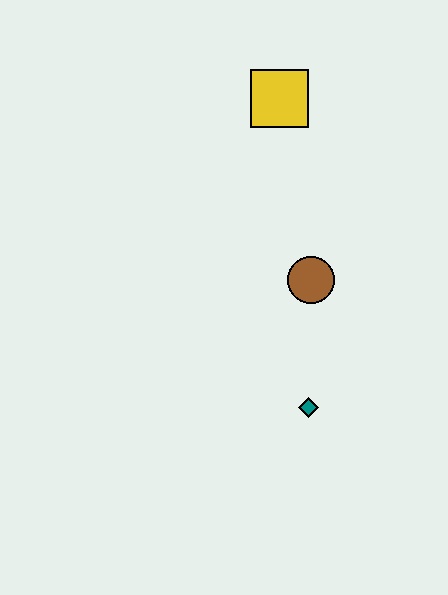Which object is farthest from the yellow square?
The teal diamond is farthest from the yellow square.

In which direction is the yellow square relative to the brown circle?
The yellow square is above the brown circle.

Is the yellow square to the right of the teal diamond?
No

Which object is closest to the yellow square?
The brown circle is closest to the yellow square.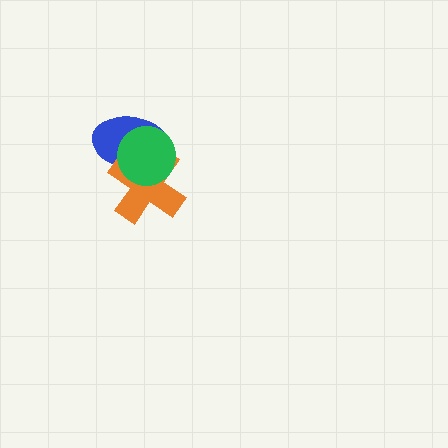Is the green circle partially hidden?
No, no other shape covers it.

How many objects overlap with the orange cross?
2 objects overlap with the orange cross.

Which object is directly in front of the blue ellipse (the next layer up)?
The orange cross is directly in front of the blue ellipse.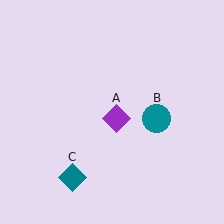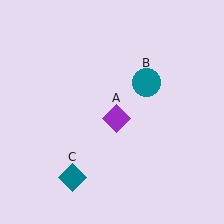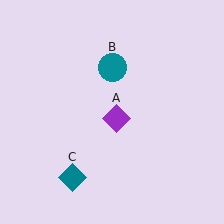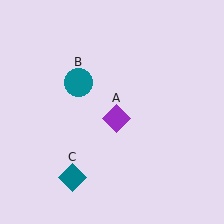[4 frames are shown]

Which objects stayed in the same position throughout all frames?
Purple diamond (object A) and teal diamond (object C) remained stationary.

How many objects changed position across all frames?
1 object changed position: teal circle (object B).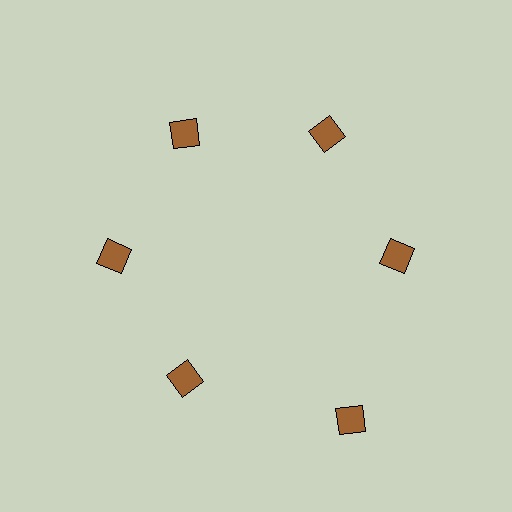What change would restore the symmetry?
The symmetry would be restored by moving it inward, back onto the ring so that all 6 squares sit at equal angles and equal distance from the center.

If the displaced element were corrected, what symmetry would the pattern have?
It would have 6-fold rotational symmetry — the pattern would map onto itself every 60 degrees.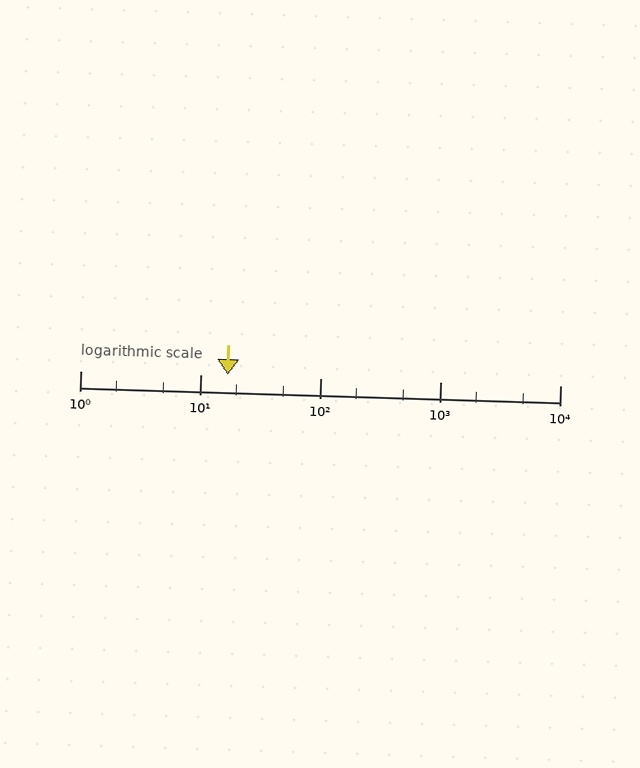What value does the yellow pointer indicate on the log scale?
The pointer indicates approximately 17.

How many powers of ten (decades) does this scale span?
The scale spans 4 decades, from 1 to 10000.